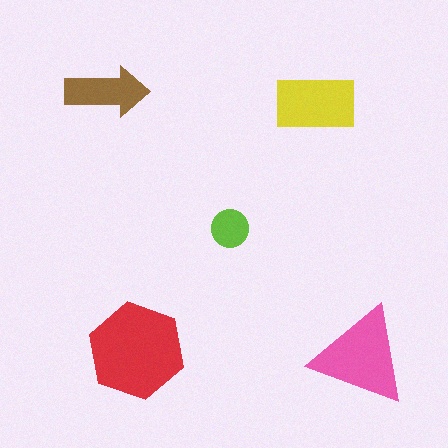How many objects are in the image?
There are 5 objects in the image.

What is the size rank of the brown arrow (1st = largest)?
4th.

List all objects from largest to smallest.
The red hexagon, the pink triangle, the yellow rectangle, the brown arrow, the lime circle.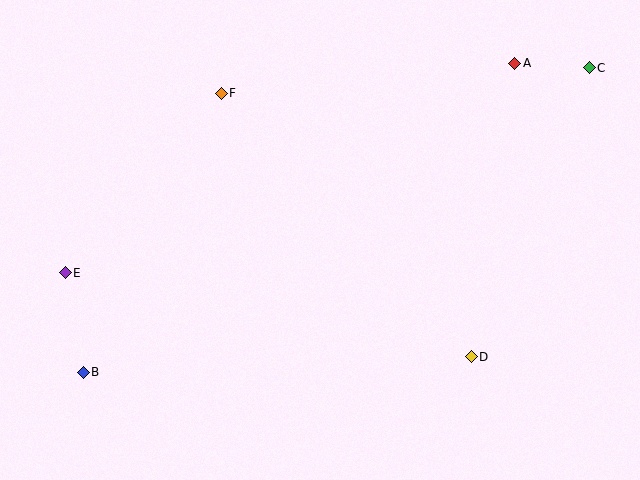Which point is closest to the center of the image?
Point F at (221, 93) is closest to the center.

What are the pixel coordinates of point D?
Point D is at (471, 357).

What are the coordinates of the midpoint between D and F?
The midpoint between D and F is at (346, 225).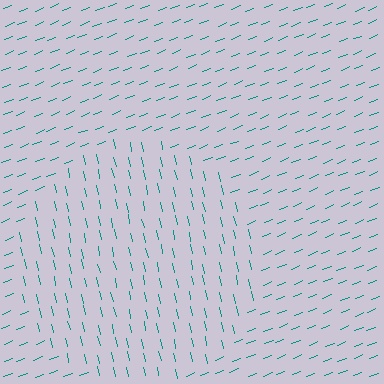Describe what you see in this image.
The image is filled with small teal line segments. A circle region in the image has lines oriented differently from the surrounding lines, creating a visible texture boundary.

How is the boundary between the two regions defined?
The boundary is defined purely by a change in line orientation (approximately 81 degrees difference). All lines are the same color and thickness.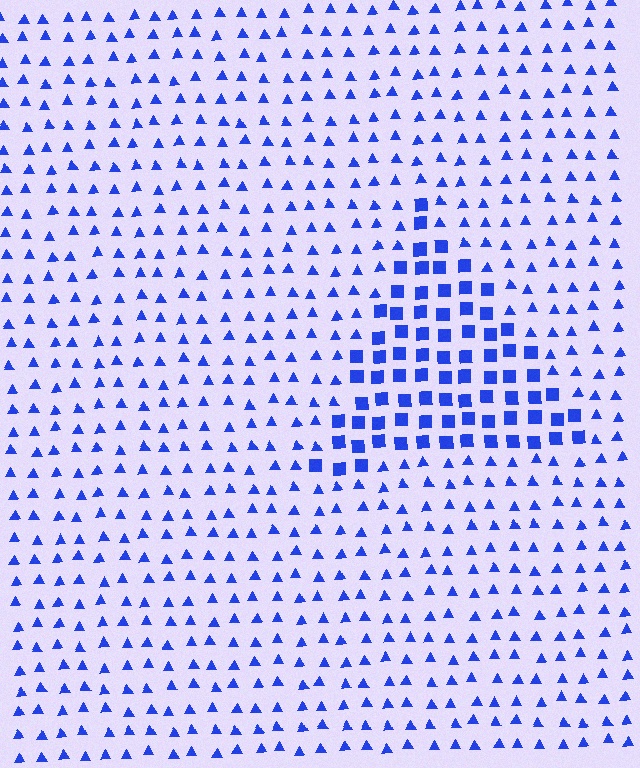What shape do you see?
I see a triangle.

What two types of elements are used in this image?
The image uses squares inside the triangle region and triangles outside it.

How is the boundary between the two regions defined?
The boundary is defined by a change in element shape: squares inside vs. triangles outside. All elements share the same color and spacing.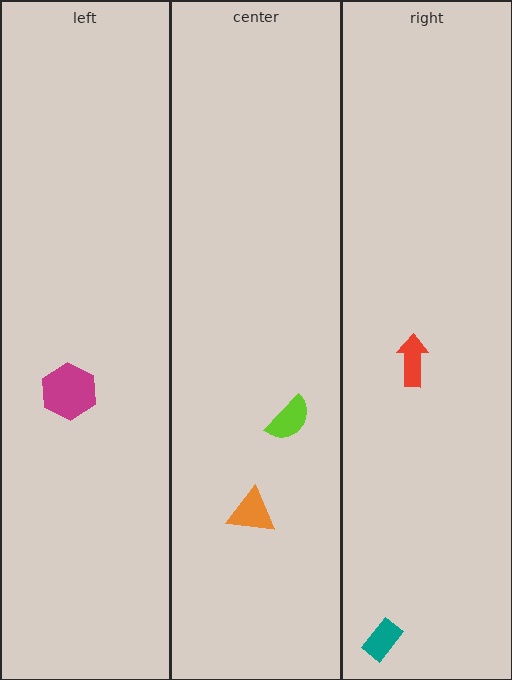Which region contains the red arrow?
The right region.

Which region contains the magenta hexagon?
The left region.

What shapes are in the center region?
The orange triangle, the lime semicircle.